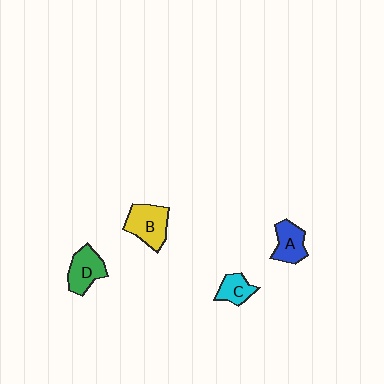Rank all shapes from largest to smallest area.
From largest to smallest: B (yellow), D (green), A (blue), C (cyan).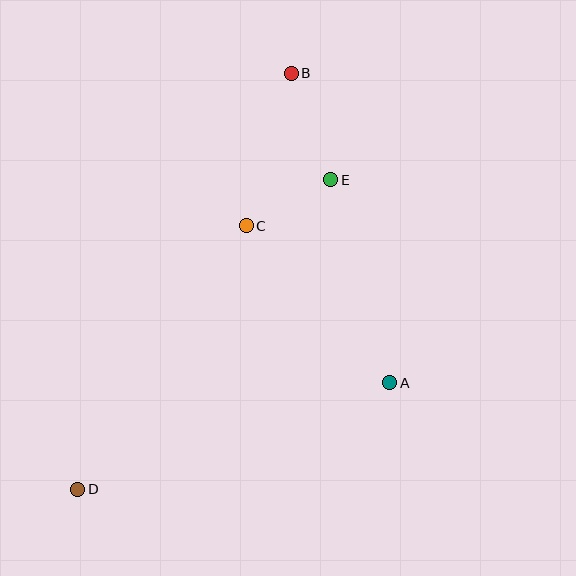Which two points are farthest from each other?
Points B and D are farthest from each other.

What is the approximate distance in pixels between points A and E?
The distance between A and E is approximately 212 pixels.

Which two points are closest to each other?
Points C and E are closest to each other.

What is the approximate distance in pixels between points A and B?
The distance between A and B is approximately 325 pixels.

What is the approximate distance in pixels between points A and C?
The distance between A and C is approximately 213 pixels.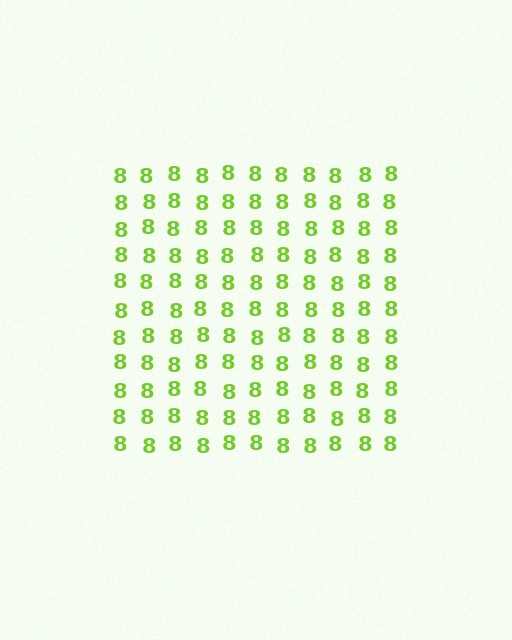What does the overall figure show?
The overall figure shows a square.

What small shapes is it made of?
It is made of small digit 8's.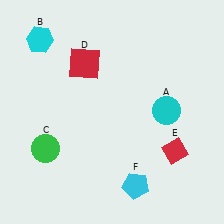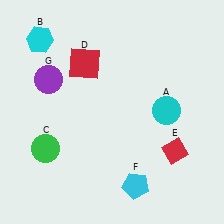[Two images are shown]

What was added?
A purple circle (G) was added in Image 2.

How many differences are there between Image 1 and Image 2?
There is 1 difference between the two images.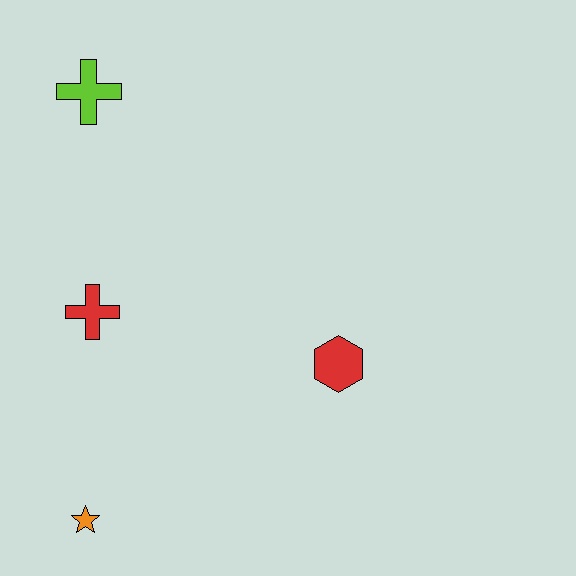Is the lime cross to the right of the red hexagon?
No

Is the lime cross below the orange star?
No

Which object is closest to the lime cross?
The red cross is closest to the lime cross.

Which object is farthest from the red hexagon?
The lime cross is farthest from the red hexagon.